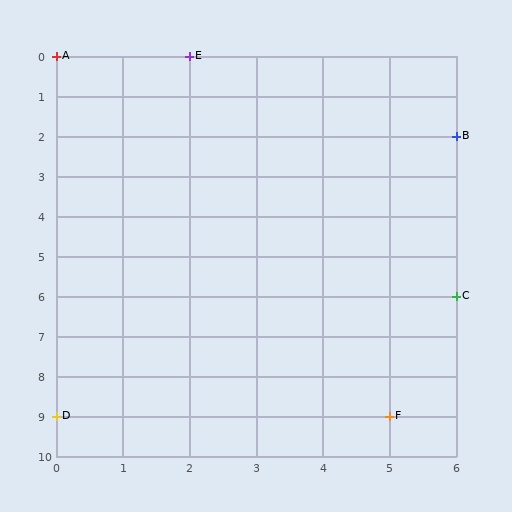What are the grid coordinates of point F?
Point F is at grid coordinates (5, 9).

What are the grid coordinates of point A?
Point A is at grid coordinates (0, 0).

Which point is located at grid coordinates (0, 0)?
Point A is at (0, 0).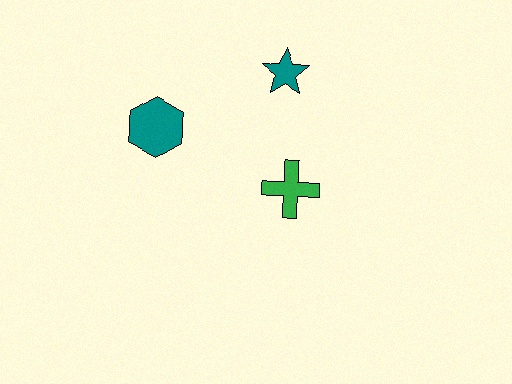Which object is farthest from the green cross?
The teal hexagon is farthest from the green cross.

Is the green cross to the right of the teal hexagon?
Yes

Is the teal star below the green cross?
No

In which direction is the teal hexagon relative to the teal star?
The teal hexagon is to the left of the teal star.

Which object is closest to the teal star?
The green cross is closest to the teal star.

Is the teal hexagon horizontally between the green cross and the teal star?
No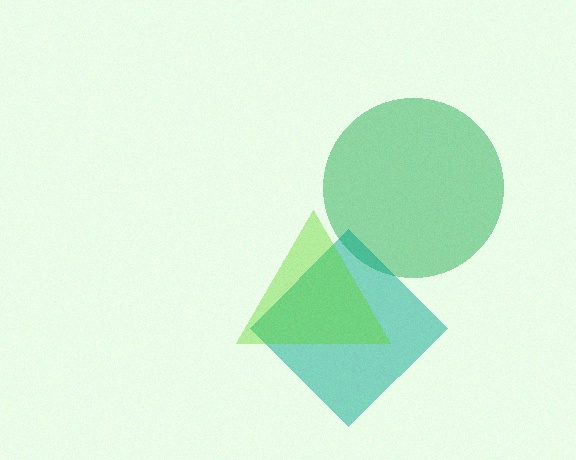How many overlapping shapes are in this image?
There are 3 overlapping shapes in the image.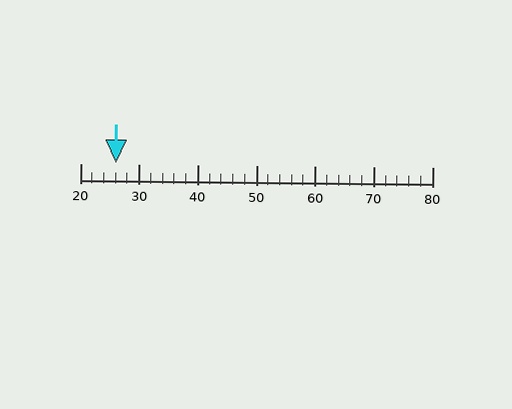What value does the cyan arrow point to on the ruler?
The cyan arrow points to approximately 26.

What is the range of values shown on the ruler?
The ruler shows values from 20 to 80.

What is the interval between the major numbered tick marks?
The major tick marks are spaced 10 units apart.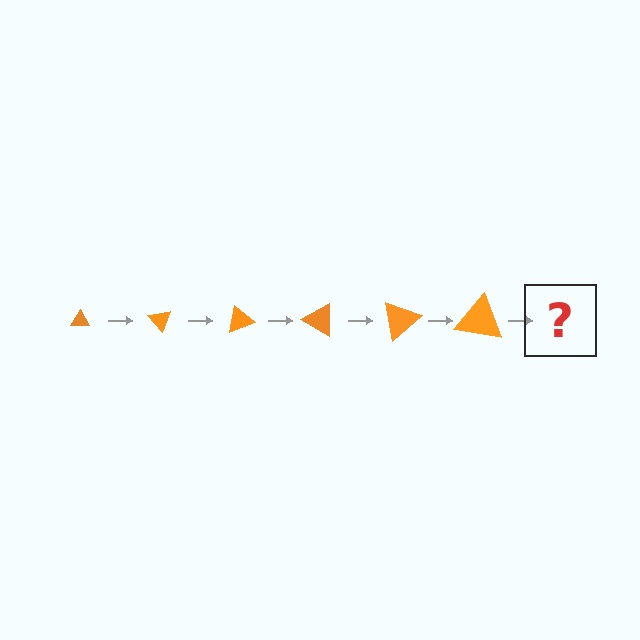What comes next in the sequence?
The next element should be a triangle, larger than the previous one and rotated 300 degrees from the start.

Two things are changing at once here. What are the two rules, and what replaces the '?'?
The two rules are that the triangle grows larger each step and it rotates 50 degrees each step. The '?' should be a triangle, larger than the previous one and rotated 300 degrees from the start.